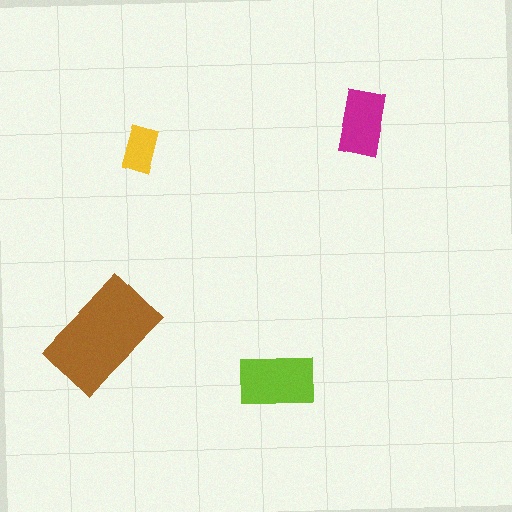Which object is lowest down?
The lime rectangle is bottommost.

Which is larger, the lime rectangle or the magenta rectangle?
The lime one.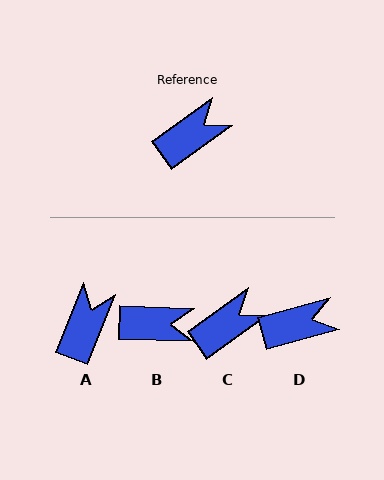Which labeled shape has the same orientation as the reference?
C.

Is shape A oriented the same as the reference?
No, it is off by about 32 degrees.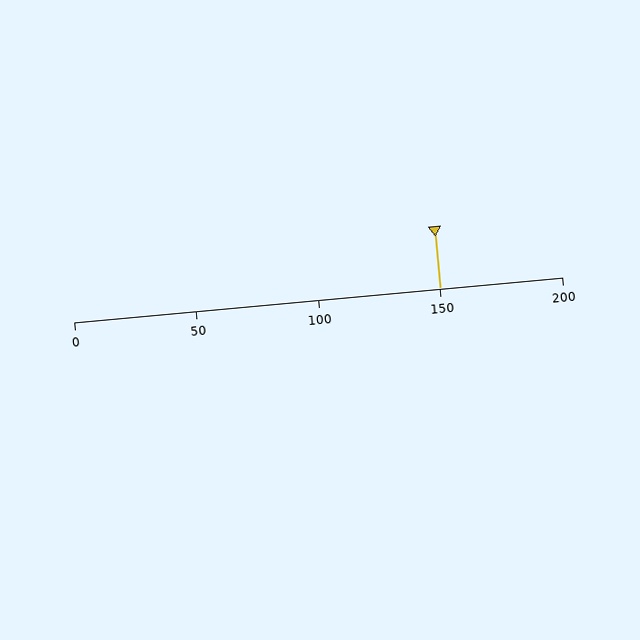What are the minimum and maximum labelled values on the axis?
The axis runs from 0 to 200.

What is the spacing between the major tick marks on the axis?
The major ticks are spaced 50 apart.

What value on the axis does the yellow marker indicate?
The marker indicates approximately 150.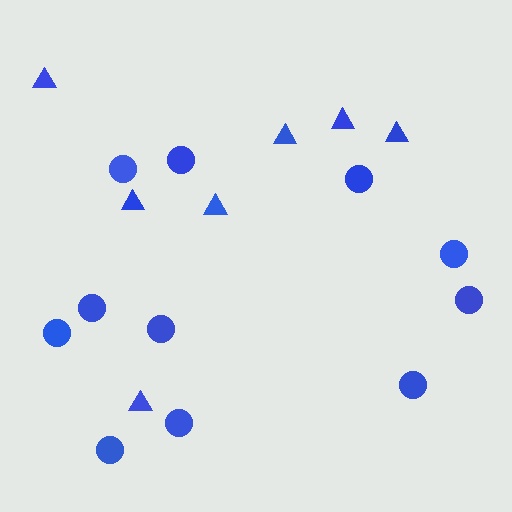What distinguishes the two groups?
There are 2 groups: one group of circles (11) and one group of triangles (7).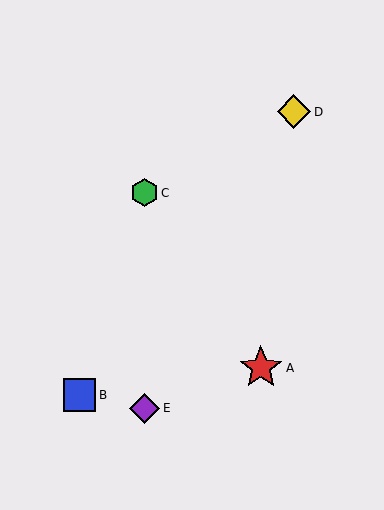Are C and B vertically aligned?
No, C is at x≈144 and B is at x≈79.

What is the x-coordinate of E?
Object E is at x≈144.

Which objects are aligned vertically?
Objects C, E are aligned vertically.